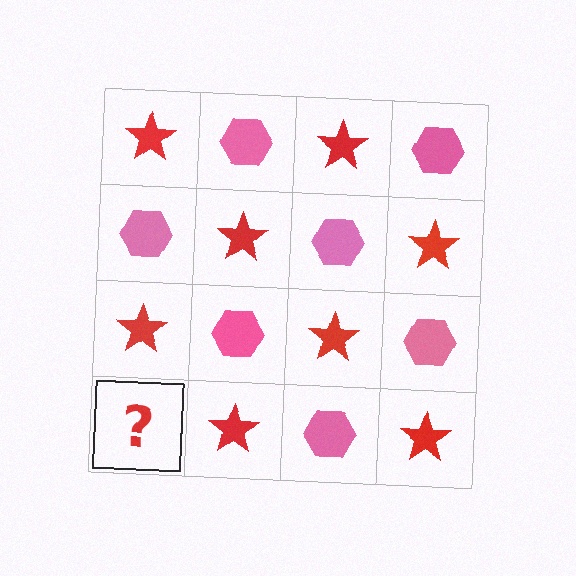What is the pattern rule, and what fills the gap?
The rule is that it alternates red star and pink hexagon in a checkerboard pattern. The gap should be filled with a pink hexagon.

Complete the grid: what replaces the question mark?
The question mark should be replaced with a pink hexagon.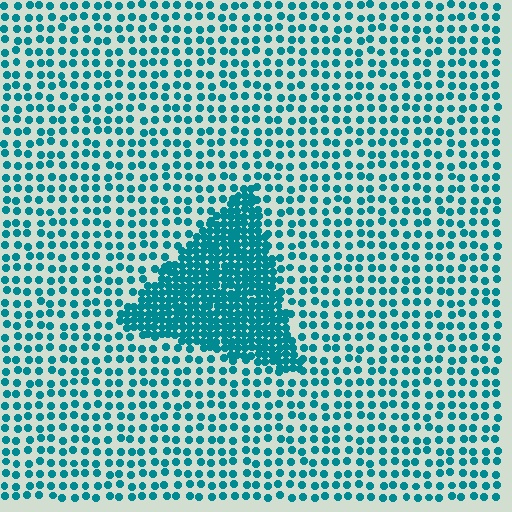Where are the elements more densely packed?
The elements are more densely packed inside the triangle boundary.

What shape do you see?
I see a triangle.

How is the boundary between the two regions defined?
The boundary is defined by a change in element density (approximately 2.7x ratio). All elements are the same color, size, and shape.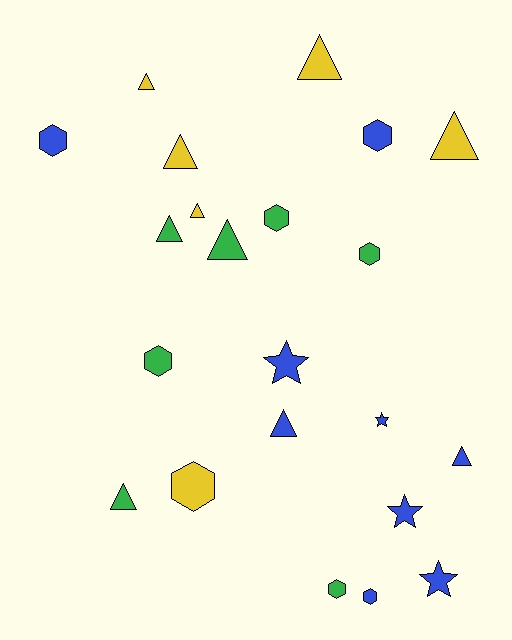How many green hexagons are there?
There are 4 green hexagons.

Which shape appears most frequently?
Triangle, with 10 objects.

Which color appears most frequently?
Blue, with 9 objects.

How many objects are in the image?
There are 22 objects.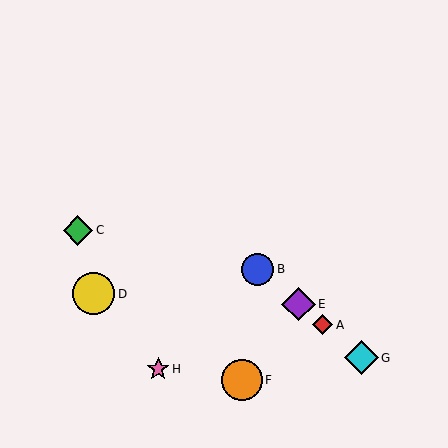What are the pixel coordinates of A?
Object A is at (322, 325).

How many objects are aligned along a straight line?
4 objects (A, B, E, G) are aligned along a straight line.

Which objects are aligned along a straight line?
Objects A, B, E, G are aligned along a straight line.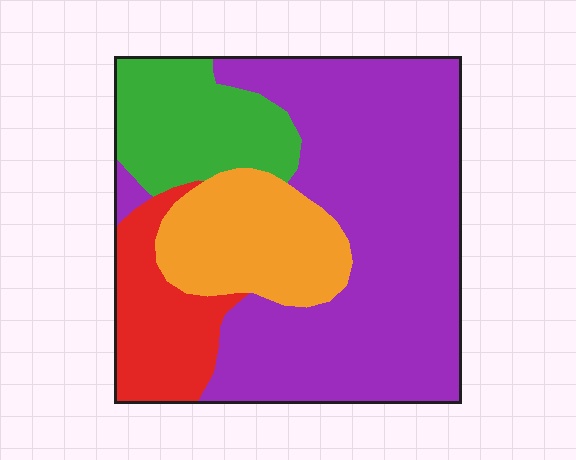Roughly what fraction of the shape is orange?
Orange covers around 15% of the shape.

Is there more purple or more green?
Purple.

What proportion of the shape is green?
Green covers about 15% of the shape.